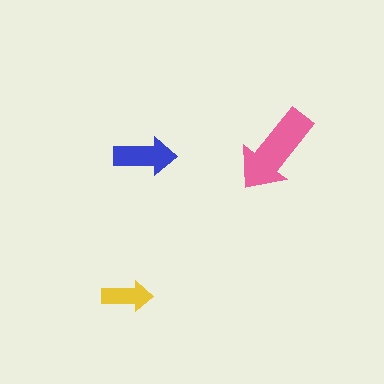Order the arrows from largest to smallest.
the pink one, the blue one, the yellow one.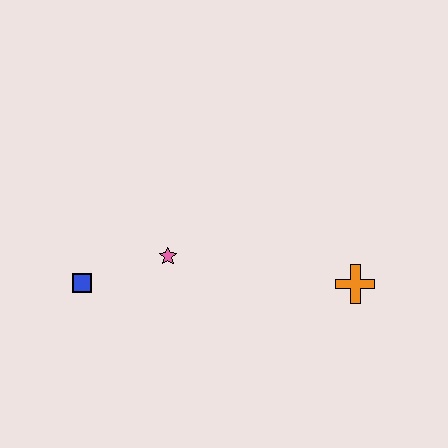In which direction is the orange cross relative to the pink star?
The orange cross is to the right of the pink star.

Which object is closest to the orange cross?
The pink star is closest to the orange cross.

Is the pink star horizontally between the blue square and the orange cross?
Yes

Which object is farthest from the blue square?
The orange cross is farthest from the blue square.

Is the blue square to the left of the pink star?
Yes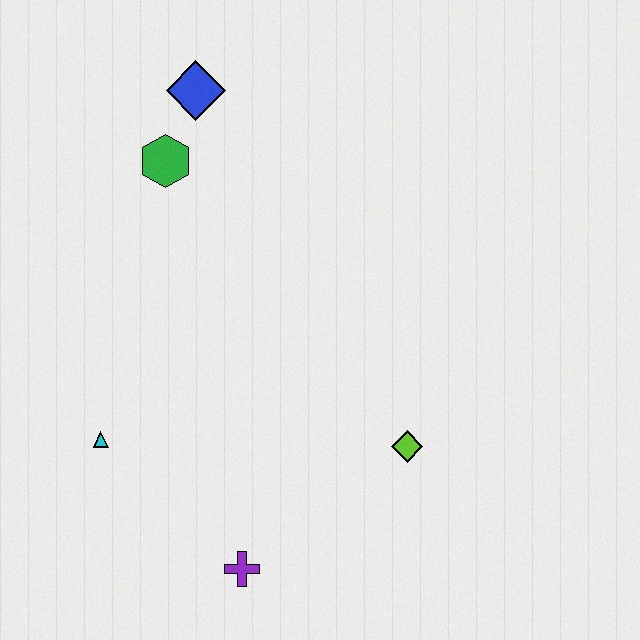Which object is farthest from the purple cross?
The blue diamond is farthest from the purple cross.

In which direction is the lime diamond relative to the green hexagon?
The lime diamond is below the green hexagon.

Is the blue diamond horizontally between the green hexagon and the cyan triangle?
No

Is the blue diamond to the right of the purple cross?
No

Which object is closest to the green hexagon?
The blue diamond is closest to the green hexagon.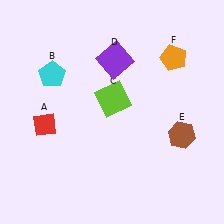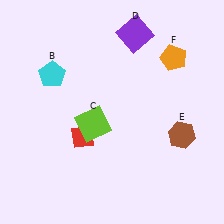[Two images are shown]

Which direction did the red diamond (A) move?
The red diamond (A) moved right.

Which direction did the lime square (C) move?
The lime square (C) moved down.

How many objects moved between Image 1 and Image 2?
3 objects moved between the two images.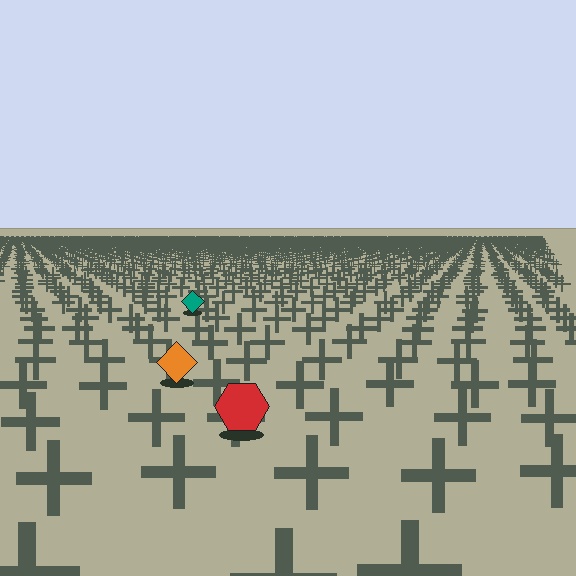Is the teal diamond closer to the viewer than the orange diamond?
No. The orange diamond is closer — you can tell from the texture gradient: the ground texture is coarser near it.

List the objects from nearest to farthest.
From nearest to farthest: the red hexagon, the orange diamond, the teal diamond.